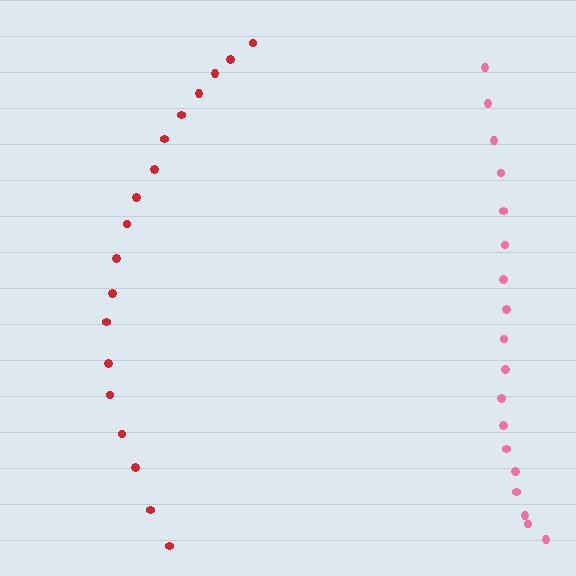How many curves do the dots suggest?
There are 2 distinct paths.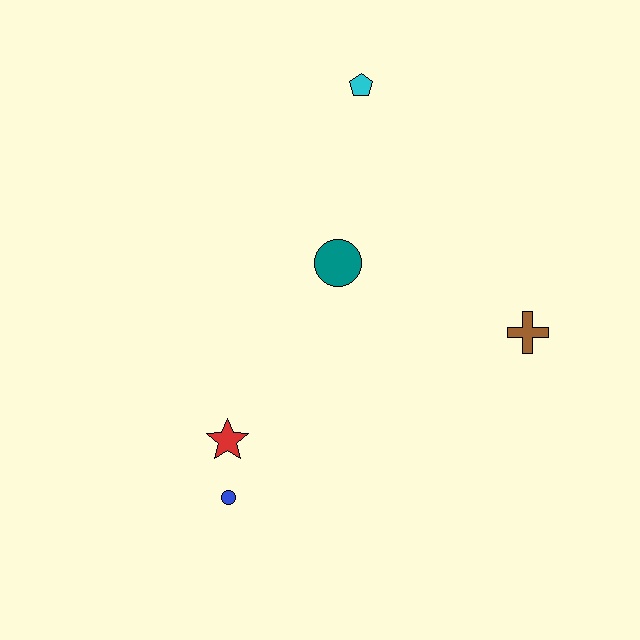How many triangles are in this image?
There are no triangles.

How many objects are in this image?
There are 5 objects.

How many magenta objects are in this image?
There are no magenta objects.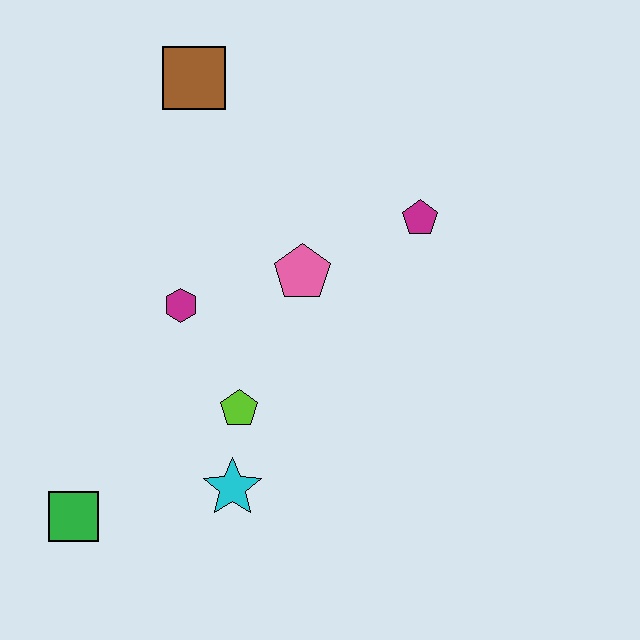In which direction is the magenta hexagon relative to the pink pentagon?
The magenta hexagon is to the left of the pink pentagon.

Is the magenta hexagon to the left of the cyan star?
Yes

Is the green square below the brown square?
Yes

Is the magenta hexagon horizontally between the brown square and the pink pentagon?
No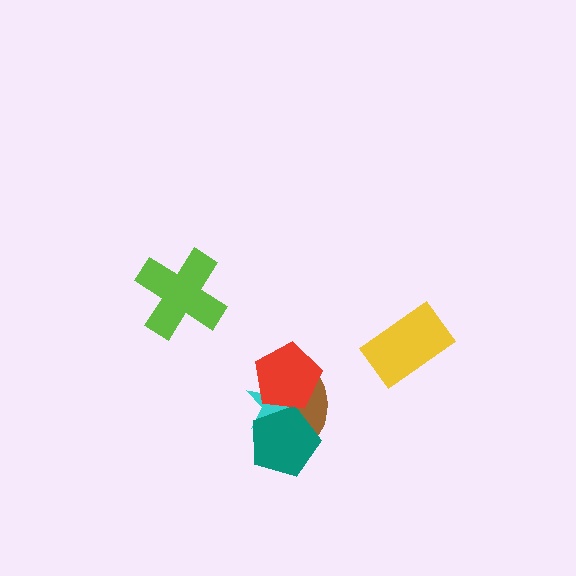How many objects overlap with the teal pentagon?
3 objects overlap with the teal pentagon.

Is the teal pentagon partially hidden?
Yes, it is partially covered by another shape.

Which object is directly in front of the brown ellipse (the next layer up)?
The cyan star is directly in front of the brown ellipse.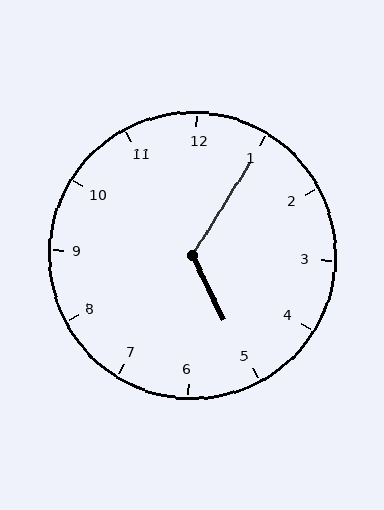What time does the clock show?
5:05.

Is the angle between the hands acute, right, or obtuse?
It is obtuse.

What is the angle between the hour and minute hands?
Approximately 122 degrees.